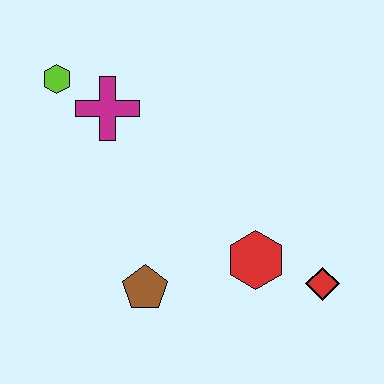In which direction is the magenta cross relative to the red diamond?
The magenta cross is to the left of the red diamond.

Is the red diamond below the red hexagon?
Yes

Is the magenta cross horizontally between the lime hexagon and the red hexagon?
Yes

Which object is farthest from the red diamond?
The lime hexagon is farthest from the red diamond.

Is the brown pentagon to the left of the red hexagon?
Yes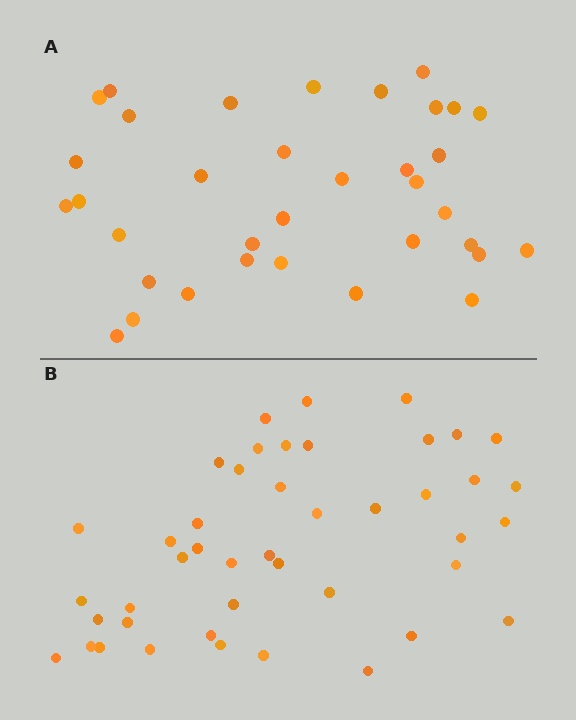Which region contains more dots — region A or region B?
Region B (the bottom region) has more dots.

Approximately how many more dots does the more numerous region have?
Region B has roughly 8 or so more dots than region A.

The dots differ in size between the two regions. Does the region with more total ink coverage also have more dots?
No. Region A has more total ink coverage because its dots are larger, but region B actually contains more individual dots. Total area can be misleading — the number of items is what matters here.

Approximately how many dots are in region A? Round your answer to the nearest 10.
About 40 dots. (The exact count is 35, which rounds to 40.)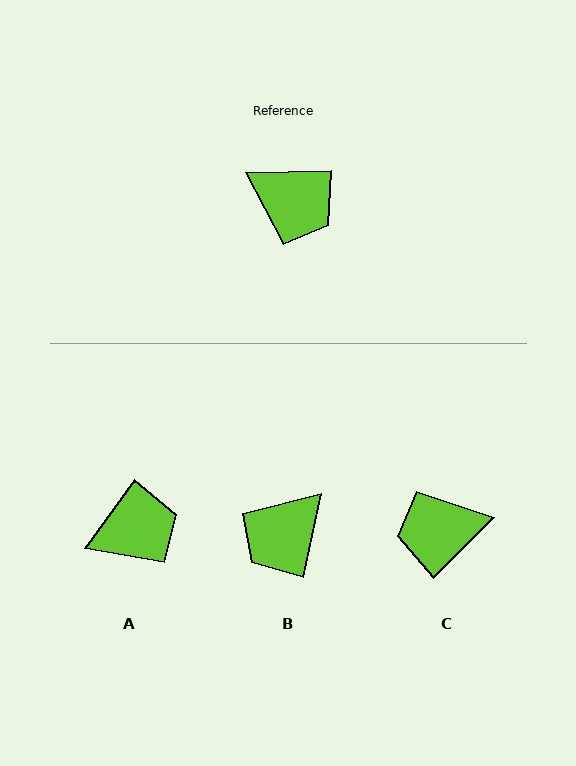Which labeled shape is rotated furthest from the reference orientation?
C, about 136 degrees away.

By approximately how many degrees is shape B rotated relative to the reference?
Approximately 103 degrees clockwise.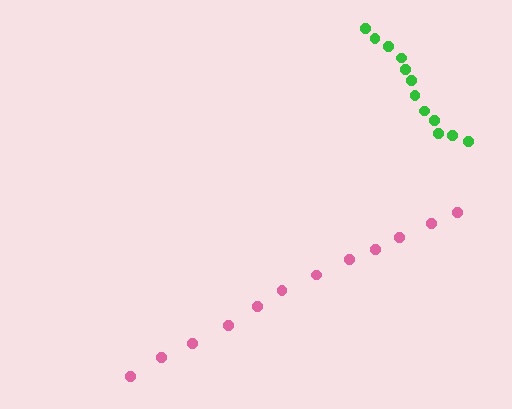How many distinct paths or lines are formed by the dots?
There are 2 distinct paths.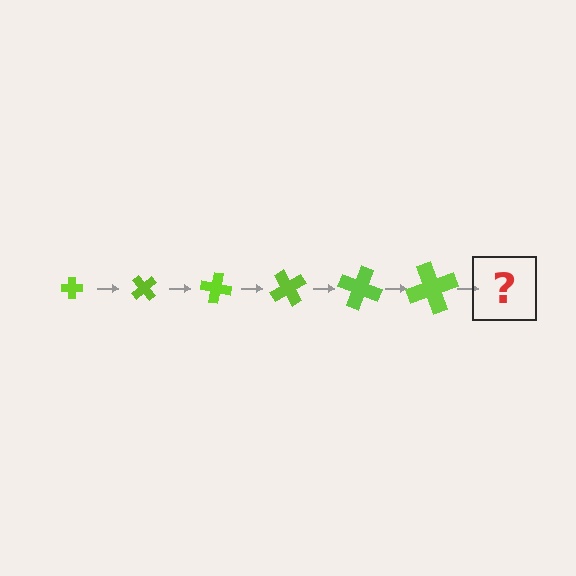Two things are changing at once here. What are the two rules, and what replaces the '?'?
The two rules are that the cross grows larger each step and it rotates 50 degrees each step. The '?' should be a cross, larger than the previous one and rotated 300 degrees from the start.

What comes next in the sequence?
The next element should be a cross, larger than the previous one and rotated 300 degrees from the start.